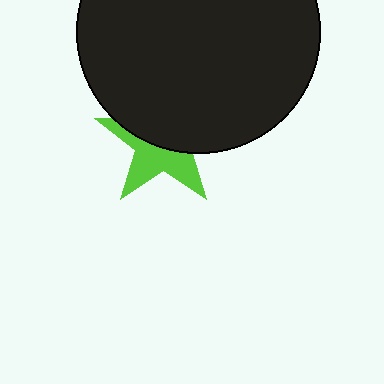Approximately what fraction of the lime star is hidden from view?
Roughly 55% of the lime star is hidden behind the black circle.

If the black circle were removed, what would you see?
You would see the complete lime star.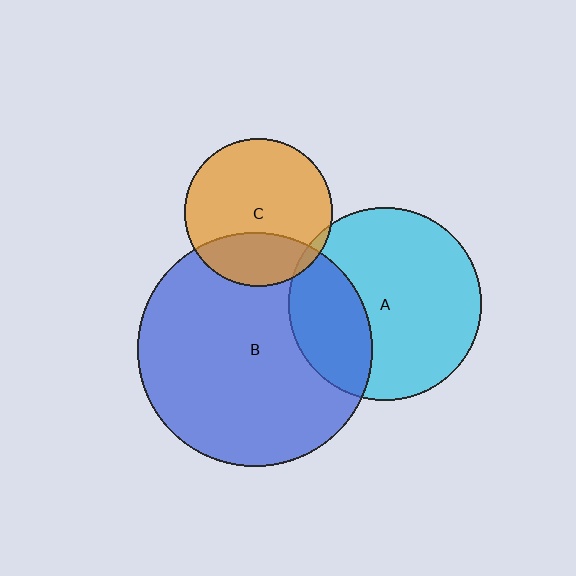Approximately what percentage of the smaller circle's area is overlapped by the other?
Approximately 30%.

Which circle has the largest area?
Circle B (blue).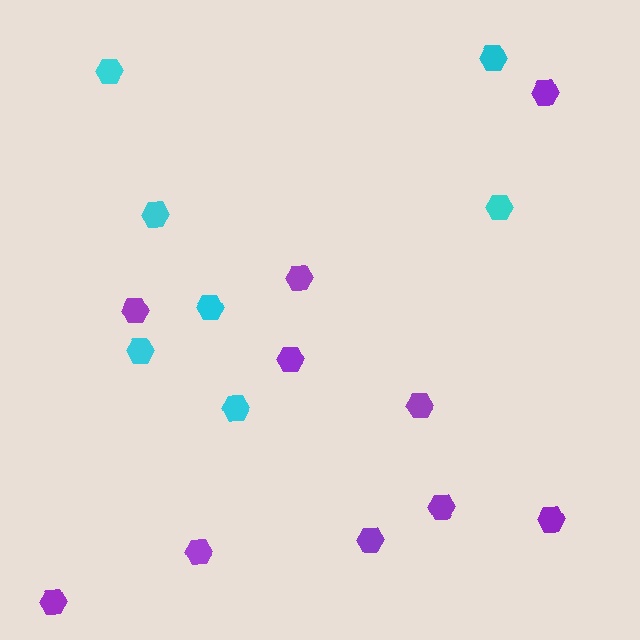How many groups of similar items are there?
There are 2 groups: one group of cyan hexagons (7) and one group of purple hexagons (10).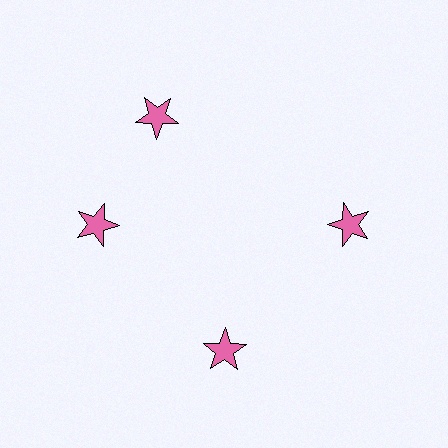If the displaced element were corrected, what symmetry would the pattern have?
It would have 4-fold rotational symmetry — the pattern would map onto itself every 90 degrees.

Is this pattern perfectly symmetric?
No. The 4 pink stars are arranged in a ring, but one element near the 12 o'clock position is rotated out of alignment along the ring, breaking the 4-fold rotational symmetry.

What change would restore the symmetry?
The symmetry would be restored by rotating it back into even spacing with its neighbors so that all 4 stars sit at equal angles and equal distance from the center.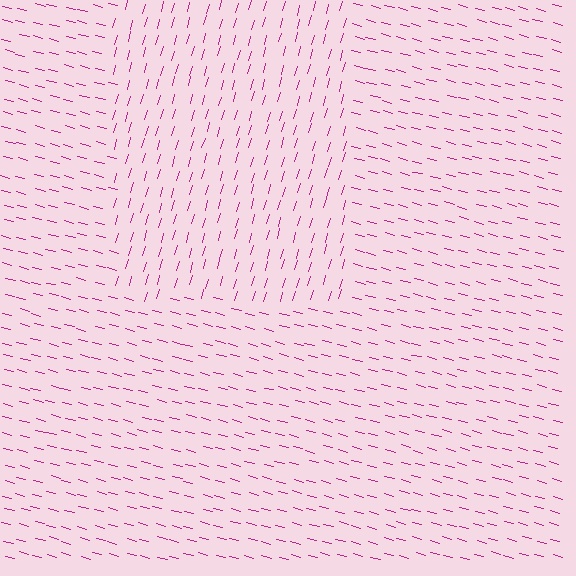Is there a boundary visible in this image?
Yes, there is a texture boundary formed by a change in line orientation.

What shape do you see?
I see a rectangle.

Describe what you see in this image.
The image is filled with small magenta line segments. A rectangle region in the image has lines oriented differently from the surrounding lines, creating a visible texture boundary.